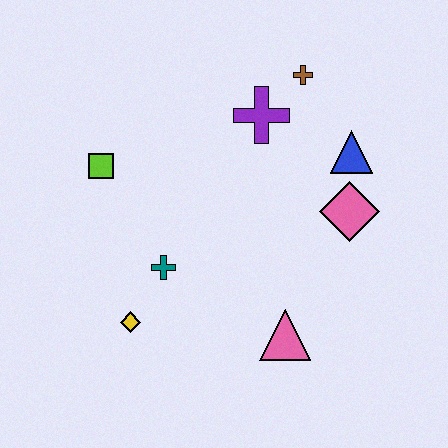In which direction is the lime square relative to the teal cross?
The lime square is above the teal cross.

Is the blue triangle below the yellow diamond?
No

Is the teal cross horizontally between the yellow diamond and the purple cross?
Yes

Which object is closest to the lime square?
The teal cross is closest to the lime square.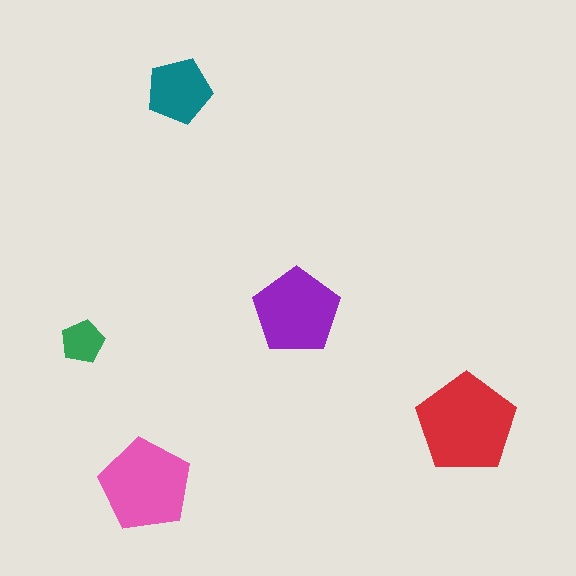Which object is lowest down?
The pink pentagon is bottommost.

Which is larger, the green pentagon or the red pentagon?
The red one.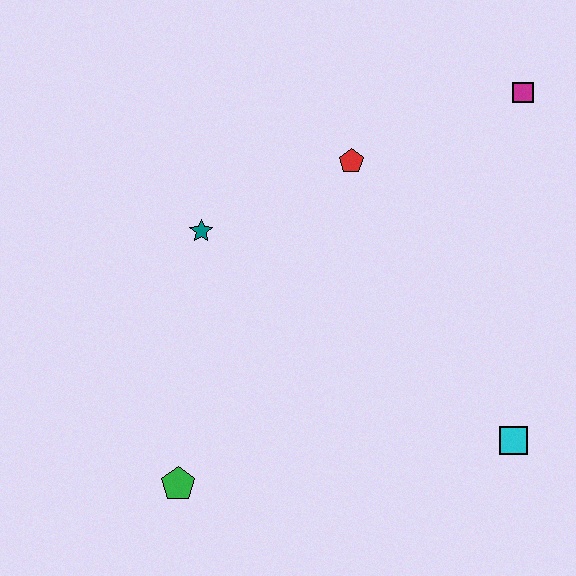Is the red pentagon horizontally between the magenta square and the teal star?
Yes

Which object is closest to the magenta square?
The red pentagon is closest to the magenta square.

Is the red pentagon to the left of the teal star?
No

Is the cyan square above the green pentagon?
Yes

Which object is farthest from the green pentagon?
The magenta square is farthest from the green pentagon.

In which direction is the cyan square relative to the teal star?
The cyan square is to the right of the teal star.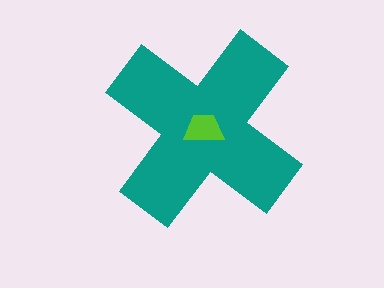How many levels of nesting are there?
2.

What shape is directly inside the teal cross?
The lime trapezoid.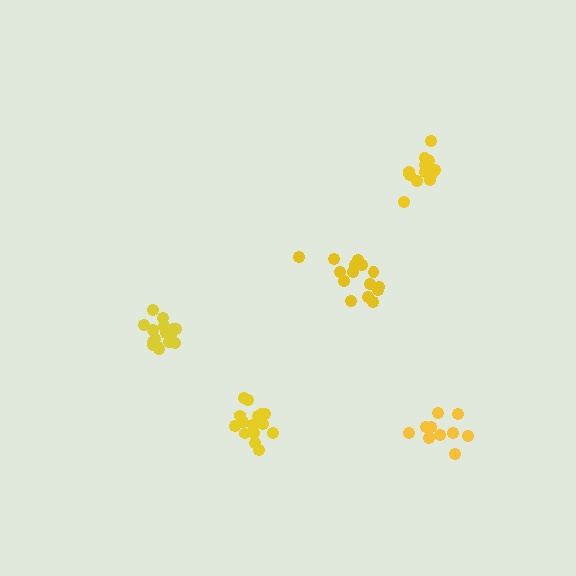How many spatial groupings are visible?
There are 5 spatial groupings.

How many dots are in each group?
Group 1: 14 dots, Group 2: 10 dots, Group 3: 16 dots, Group 4: 15 dots, Group 5: 15 dots (70 total).